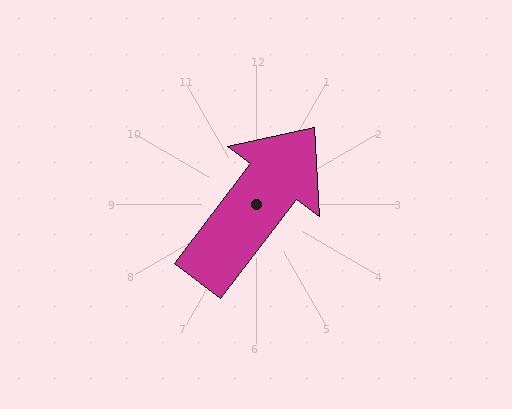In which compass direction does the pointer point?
Northeast.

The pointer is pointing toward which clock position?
Roughly 1 o'clock.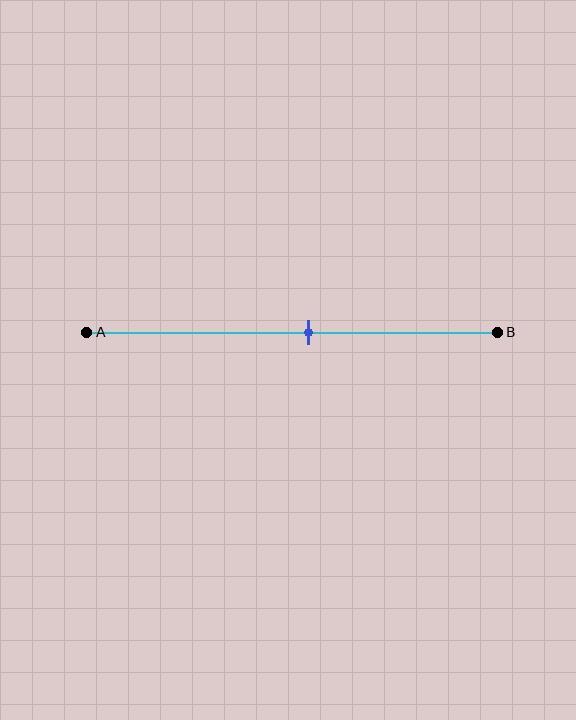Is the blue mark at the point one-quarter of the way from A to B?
No, the mark is at about 55% from A, not at the 25% one-quarter point.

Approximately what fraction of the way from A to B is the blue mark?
The blue mark is approximately 55% of the way from A to B.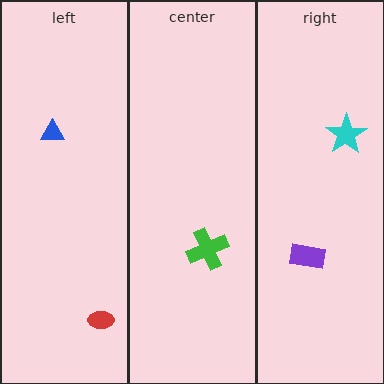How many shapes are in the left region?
2.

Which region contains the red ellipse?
The left region.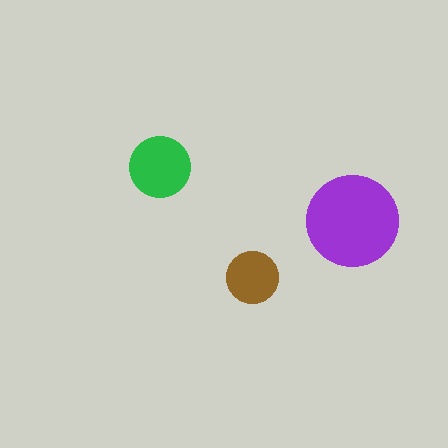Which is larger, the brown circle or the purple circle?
The purple one.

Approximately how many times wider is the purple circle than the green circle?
About 1.5 times wider.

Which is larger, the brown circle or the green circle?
The green one.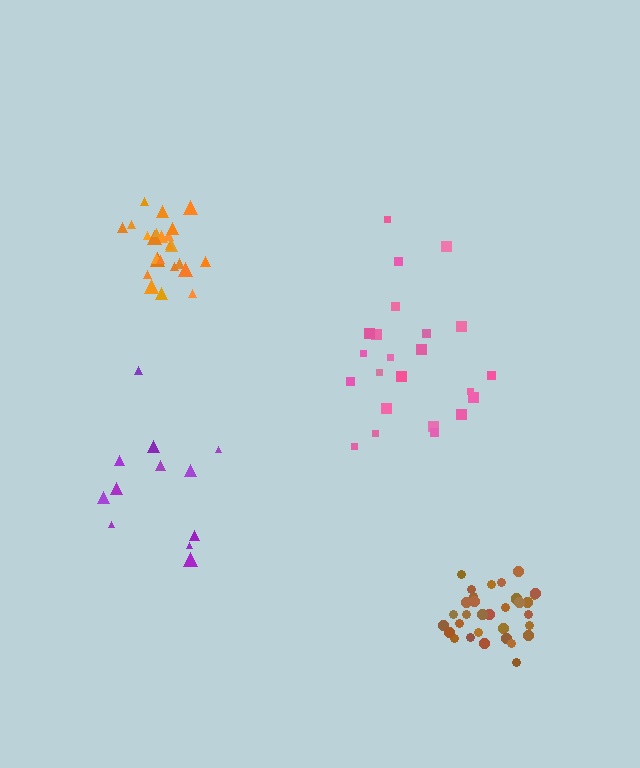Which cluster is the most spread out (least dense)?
Purple.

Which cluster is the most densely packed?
Brown.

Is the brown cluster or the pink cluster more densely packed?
Brown.